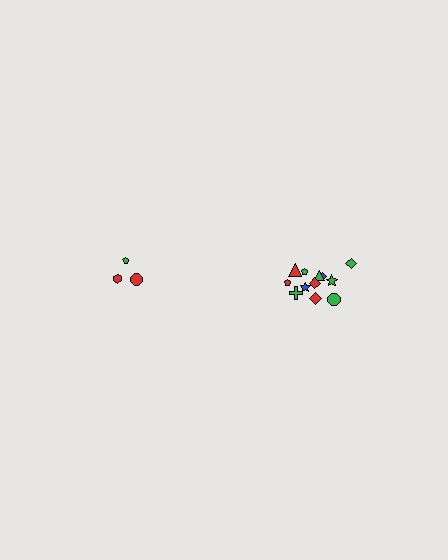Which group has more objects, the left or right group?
The right group.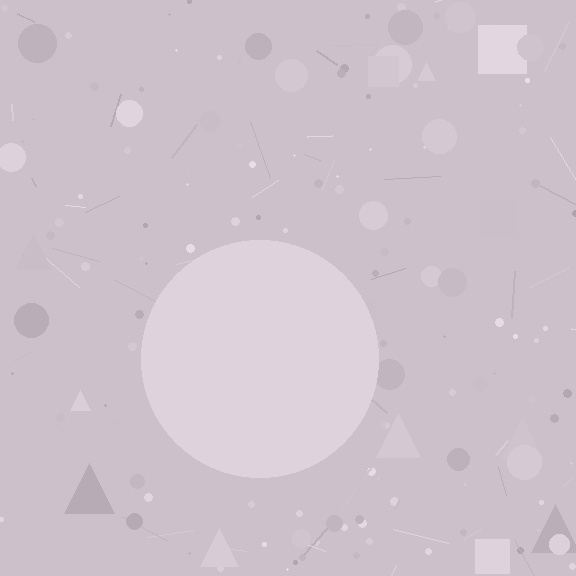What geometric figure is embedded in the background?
A circle is embedded in the background.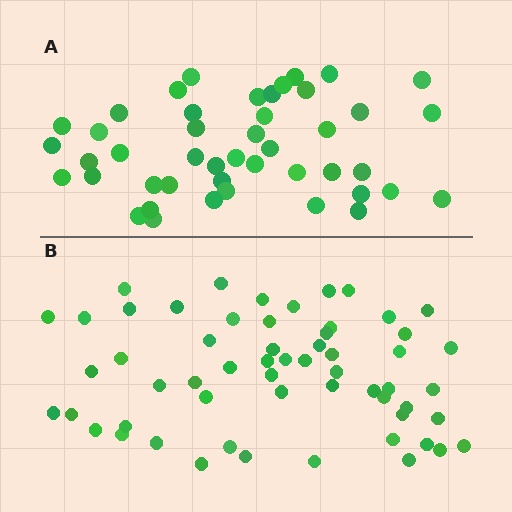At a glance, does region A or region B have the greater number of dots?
Region B (the bottom region) has more dots.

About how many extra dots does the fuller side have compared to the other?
Region B has approximately 15 more dots than region A.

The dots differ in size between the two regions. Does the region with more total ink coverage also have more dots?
No. Region A has more total ink coverage because its dots are larger, but region B actually contains more individual dots. Total area can be misleading — the number of items is what matters here.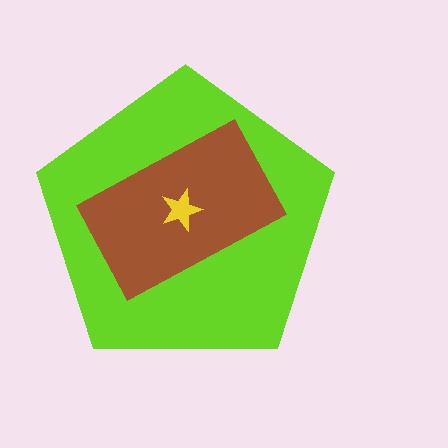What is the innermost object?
The yellow star.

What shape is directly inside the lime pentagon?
The brown rectangle.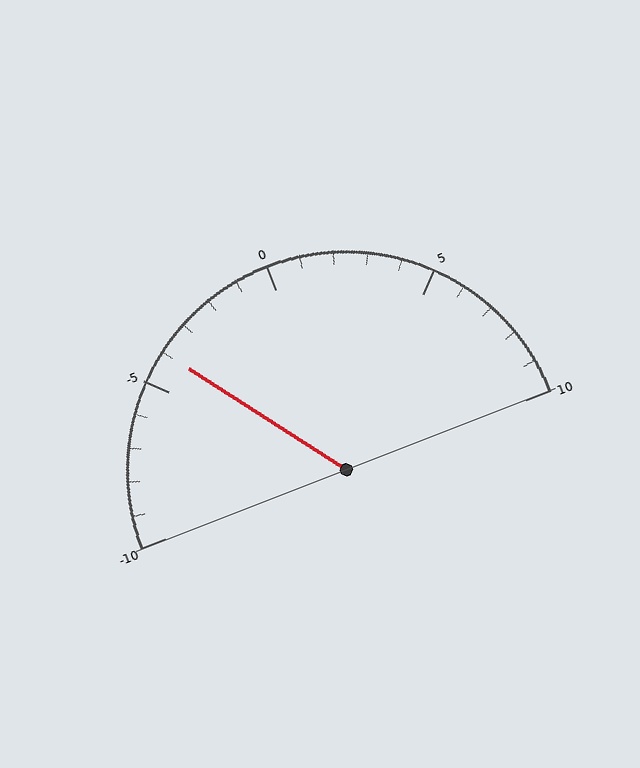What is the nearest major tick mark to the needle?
The nearest major tick mark is -5.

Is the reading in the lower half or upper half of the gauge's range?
The reading is in the lower half of the range (-10 to 10).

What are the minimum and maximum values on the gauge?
The gauge ranges from -10 to 10.